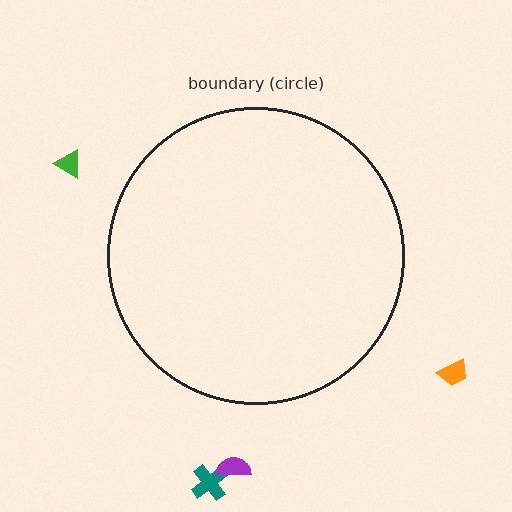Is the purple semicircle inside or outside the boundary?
Outside.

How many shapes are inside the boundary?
0 inside, 4 outside.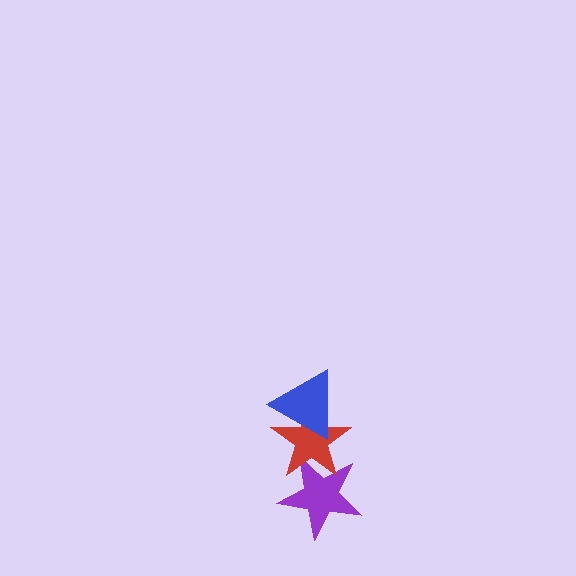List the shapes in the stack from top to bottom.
From top to bottom: the blue triangle, the red star, the purple star.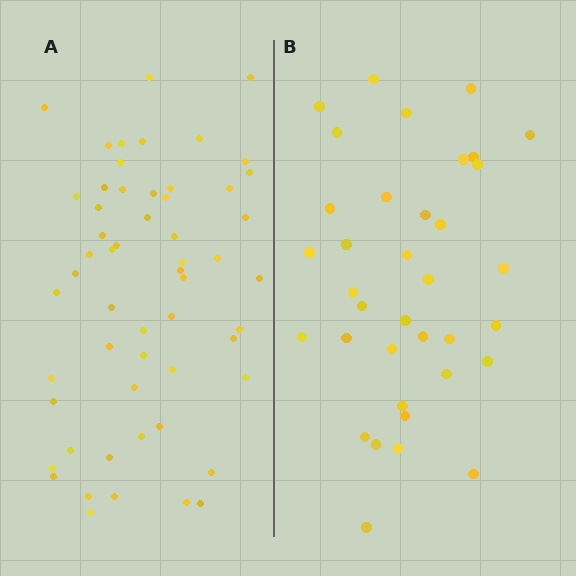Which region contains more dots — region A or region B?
Region A (the left region) has more dots.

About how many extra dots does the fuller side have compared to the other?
Region A has approximately 20 more dots than region B.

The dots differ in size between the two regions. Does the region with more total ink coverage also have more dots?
No. Region B has more total ink coverage because its dots are larger, but region A actually contains more individual dots. Total area can be misleading — the number of items is what matters here.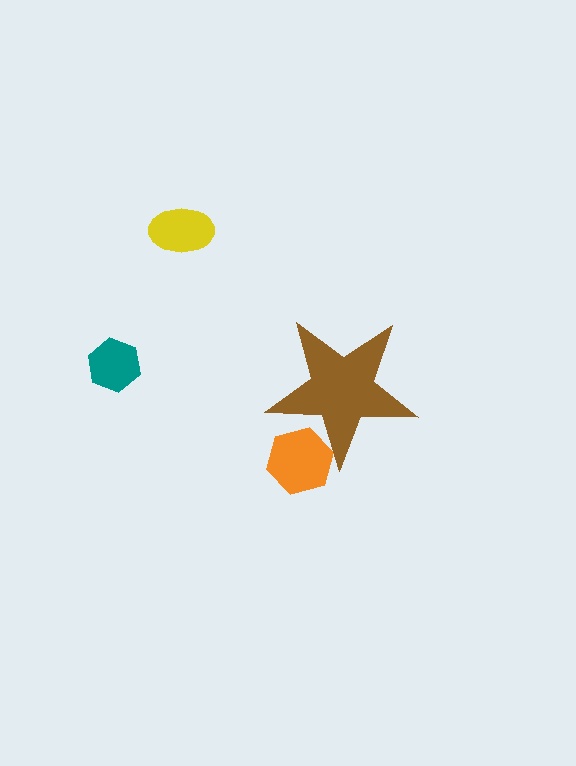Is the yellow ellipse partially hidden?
No, the yellow ellipse is fully visible.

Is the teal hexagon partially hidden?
No, the teal hexagon is fully visible.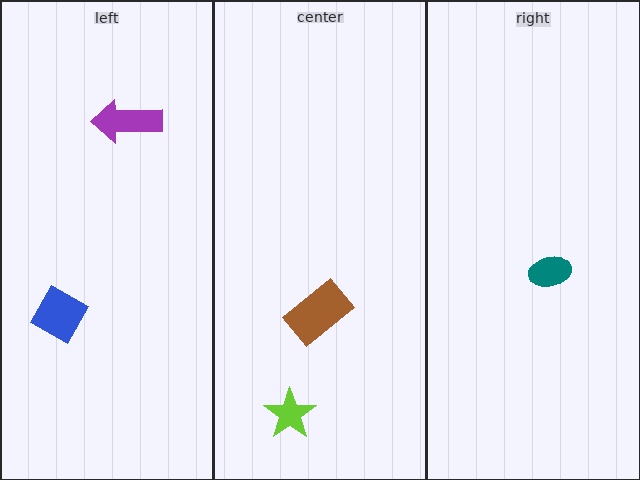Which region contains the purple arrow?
The left region.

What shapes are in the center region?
The lime star, the brown rectangle.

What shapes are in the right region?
The teal ellipse.